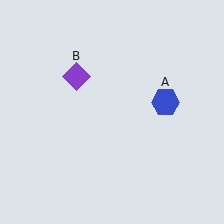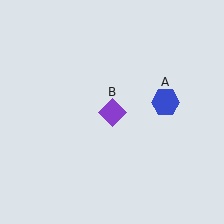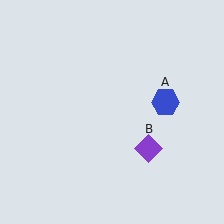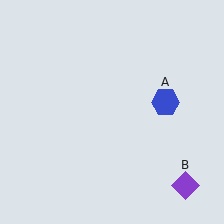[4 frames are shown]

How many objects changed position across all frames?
1 object changed position: purple diamond (object B).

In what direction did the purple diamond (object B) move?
The purple diamond (object B) moved down and to the right.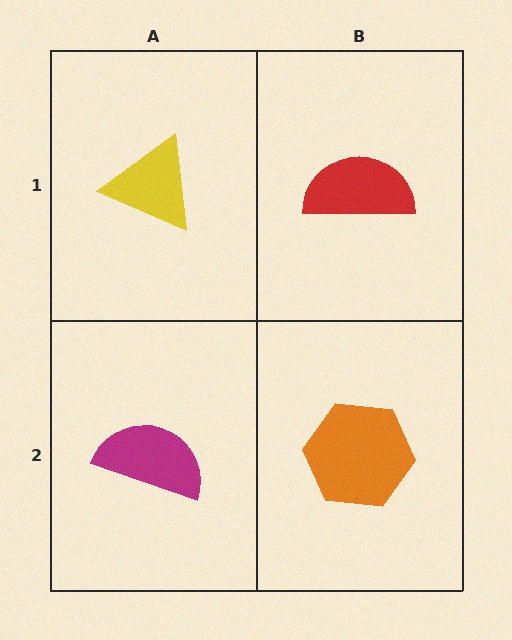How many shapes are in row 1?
2 shapes.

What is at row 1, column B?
A red semicircle.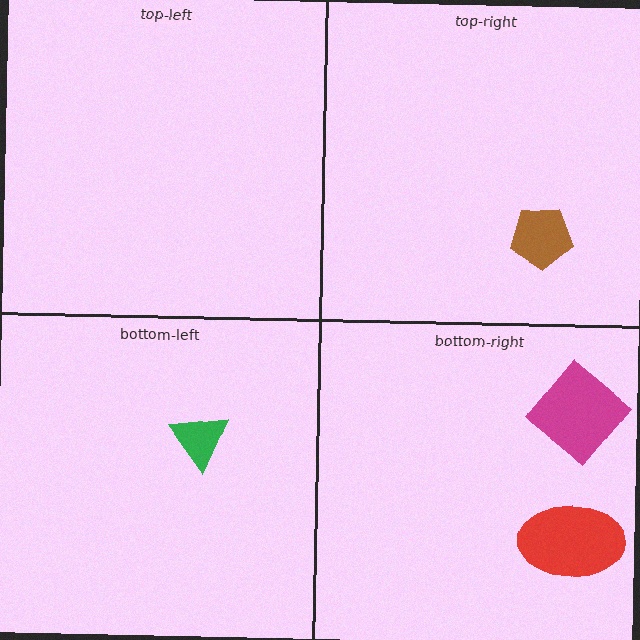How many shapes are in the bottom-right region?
2.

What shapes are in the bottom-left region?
The green triangle.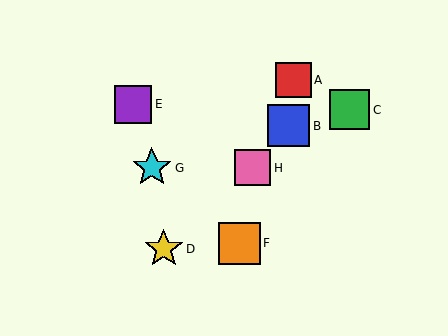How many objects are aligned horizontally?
2 objects (G, H) are aligned horizontally.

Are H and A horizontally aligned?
No, H is at y≈168 and A is at y≈80.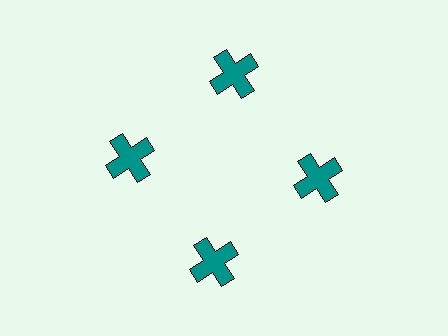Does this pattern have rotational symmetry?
Yes, this pattern has 4-fold rotational symmetry. It looks the same after rotating 90 degrees around the center.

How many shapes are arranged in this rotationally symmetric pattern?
There are 4 shapes, arranged in 4 groups of 1.